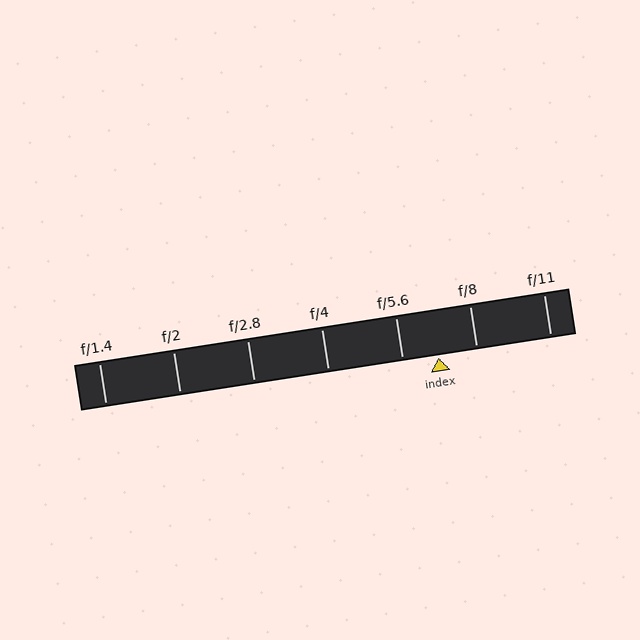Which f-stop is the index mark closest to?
The index mark is closest to f/5.6.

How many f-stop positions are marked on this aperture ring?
There are 7 f-stop positions marked.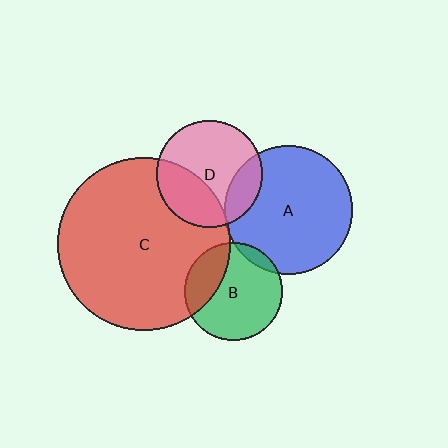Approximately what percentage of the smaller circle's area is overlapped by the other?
Approximately 5%.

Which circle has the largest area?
Circle C (red).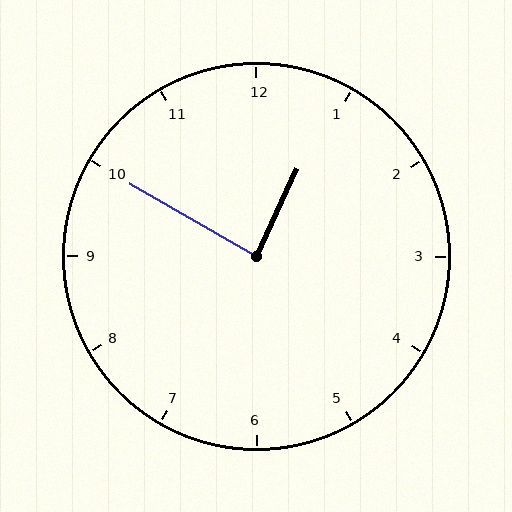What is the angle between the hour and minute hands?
Approximately 85 degrees.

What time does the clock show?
12:50.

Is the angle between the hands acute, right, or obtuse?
It is right.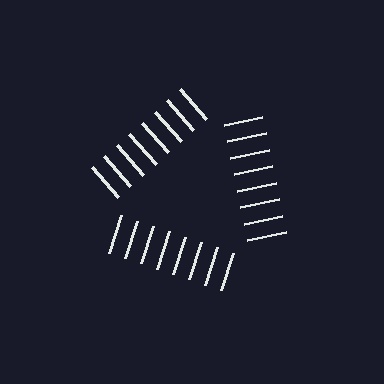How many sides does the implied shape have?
3 sides — the line-ends trace a triangle.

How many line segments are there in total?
24 — 8 along each of the 3 edges.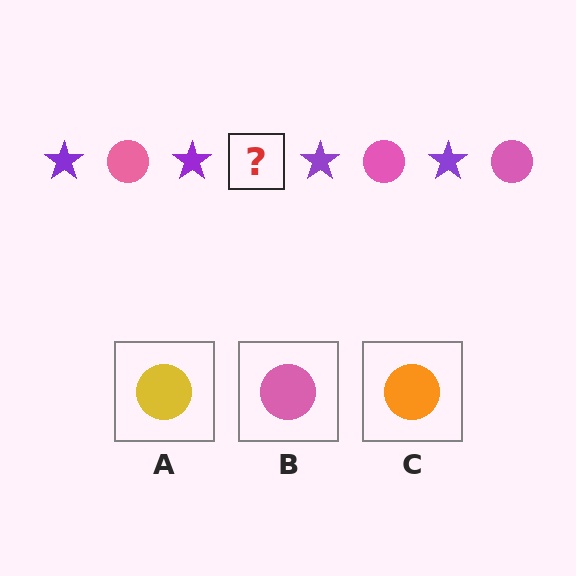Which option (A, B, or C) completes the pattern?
B.